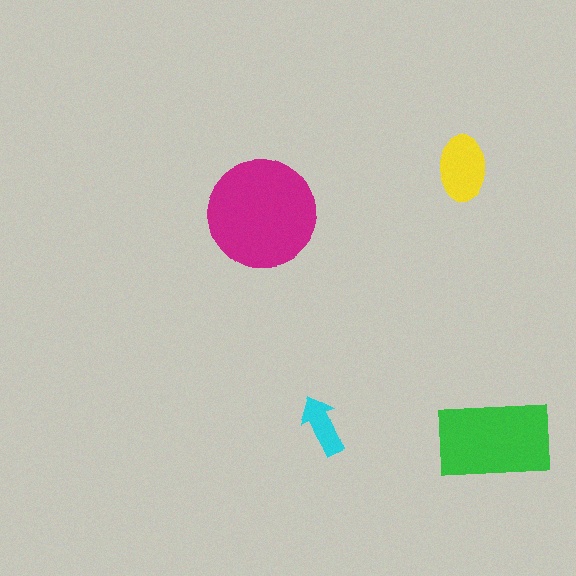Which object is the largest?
The magenta circle.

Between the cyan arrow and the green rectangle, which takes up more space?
The green rectangle.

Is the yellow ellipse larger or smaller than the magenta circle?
Smaller.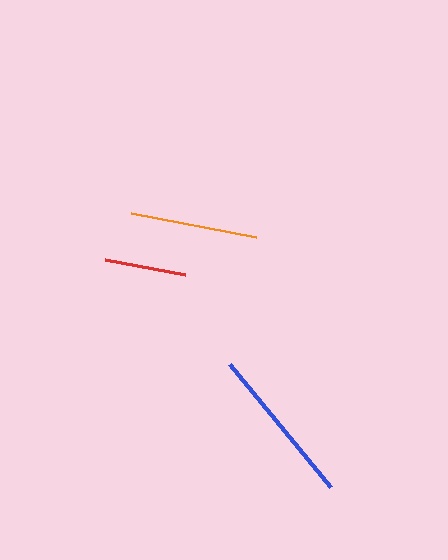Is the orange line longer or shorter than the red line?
The orange line is longer than the red line.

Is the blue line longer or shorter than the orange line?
The blue line is longer than the orange line.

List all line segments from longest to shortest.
From longest to shortest: blue, orange, red.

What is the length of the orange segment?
The orange segment is approximately 127 pixels long.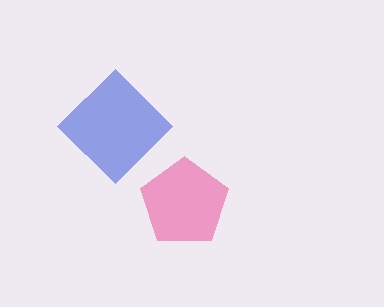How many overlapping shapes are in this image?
There are 2 overlapping shapes in the image.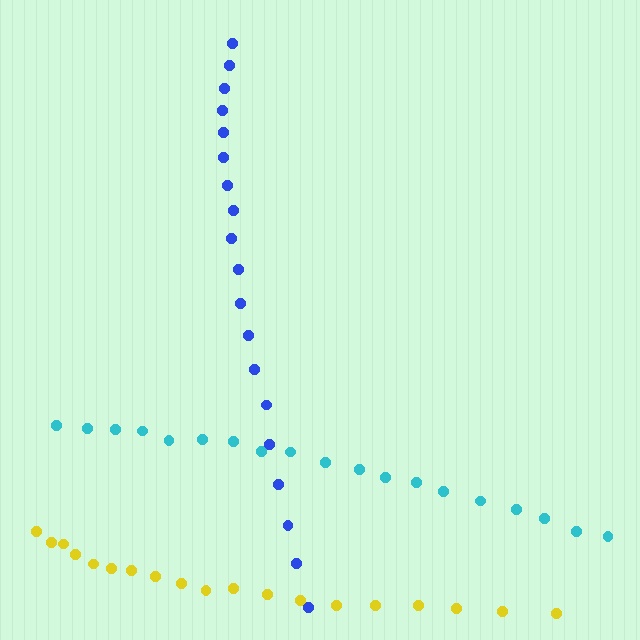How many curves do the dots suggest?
There are 3 distinct paths.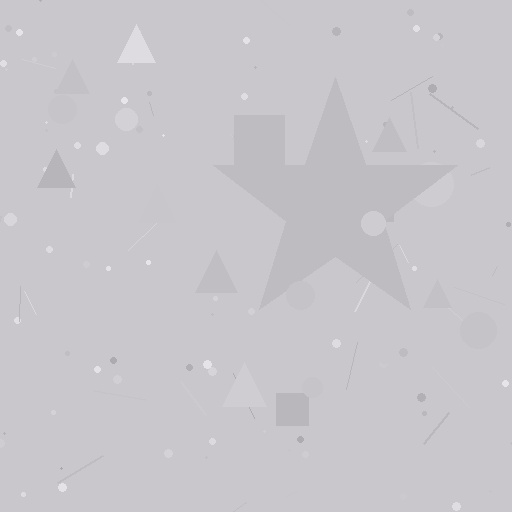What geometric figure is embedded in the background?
A star is embedded in the background.